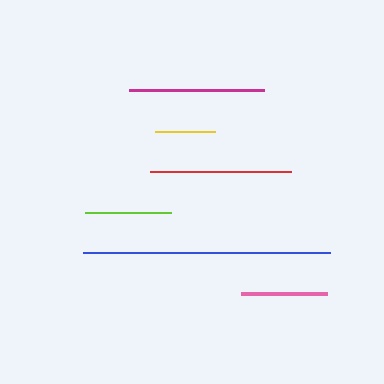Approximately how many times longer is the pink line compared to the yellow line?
The pink line is approximately 1.4 times the length of the yellow line.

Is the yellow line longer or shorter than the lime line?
The lime line is longer than the yellow line.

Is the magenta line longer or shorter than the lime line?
The magenta line is longer than the lime line.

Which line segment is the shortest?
The yellow line is the shortest at approximately 60 pixels.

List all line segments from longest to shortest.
From longest to shortest: blue, red, magenta, lime, pink, yellow.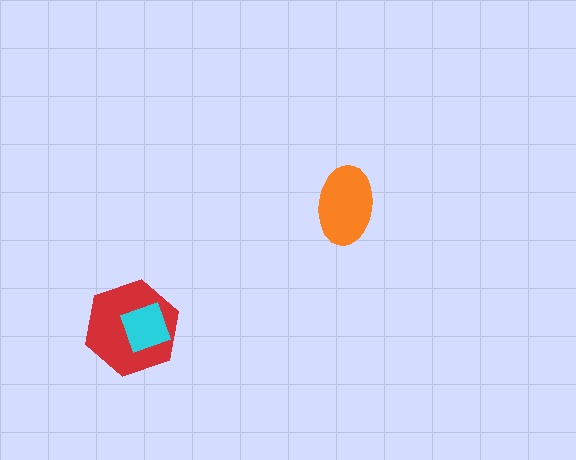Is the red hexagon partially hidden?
Yes, it is partially covered by another shape.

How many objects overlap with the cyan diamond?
1 object overlaps with the cyan diamond.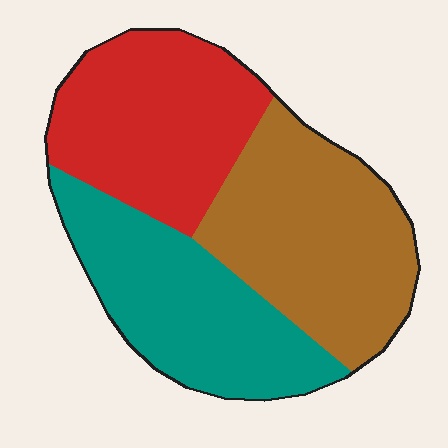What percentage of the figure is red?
Red covers 32% of the figure.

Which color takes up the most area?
Brown, at roughly 35%.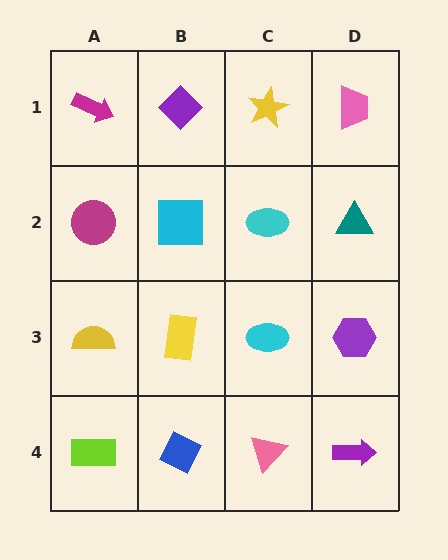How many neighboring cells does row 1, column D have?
2.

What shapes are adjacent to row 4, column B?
A yellow rectangle (row 3, column B), a lime rectangle (row 4, column A), a pink triangle (row 4, column C).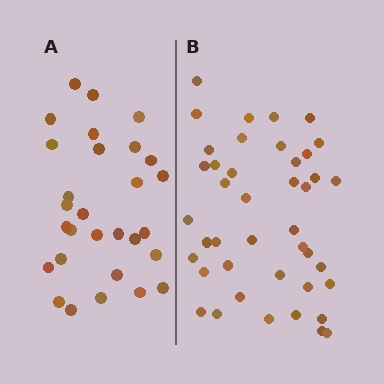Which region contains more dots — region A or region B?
Region B (the right region) has more dots.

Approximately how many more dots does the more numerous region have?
Region B has approximately 15 more dots than region A.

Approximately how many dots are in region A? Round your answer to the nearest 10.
About 30 dots. (The exact count is 29, which rounds to 30.)